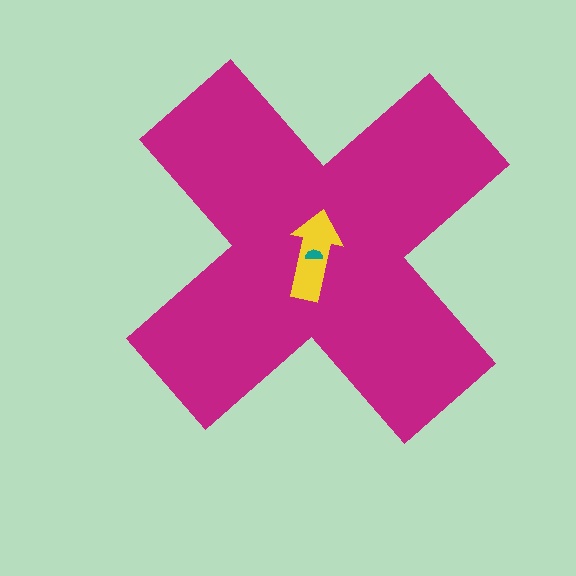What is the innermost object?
The teal semicircle.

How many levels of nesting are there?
3.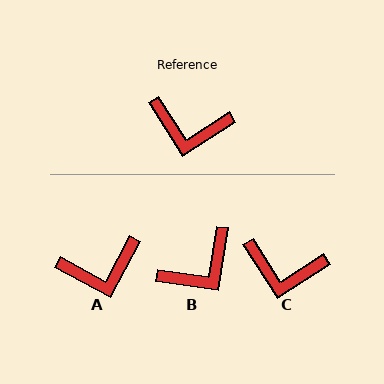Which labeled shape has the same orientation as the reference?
C.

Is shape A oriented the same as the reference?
No, it is off by about 29 degrees.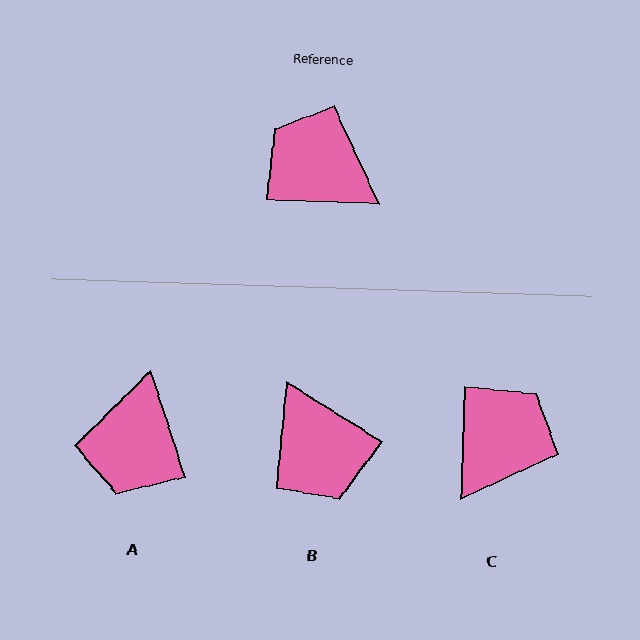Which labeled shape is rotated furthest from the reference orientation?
B, about 150 degrees away.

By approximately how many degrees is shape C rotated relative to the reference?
Approximately 90 degrees clockwise.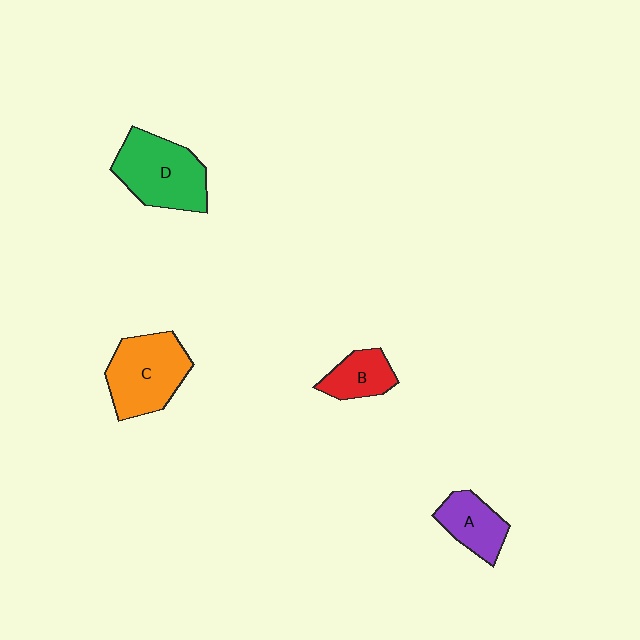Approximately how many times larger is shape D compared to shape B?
Approximately 2.0 times.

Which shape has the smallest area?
Shape B (red).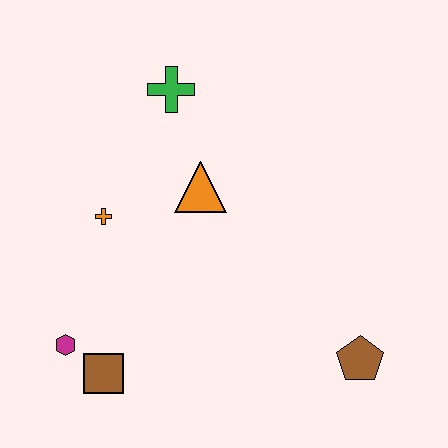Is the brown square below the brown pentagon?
Yes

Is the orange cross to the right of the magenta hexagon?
Yes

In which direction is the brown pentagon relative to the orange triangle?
The brown pentagon is below the orange triangle.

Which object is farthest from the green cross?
The brown pentagon is farthest from the green cross.